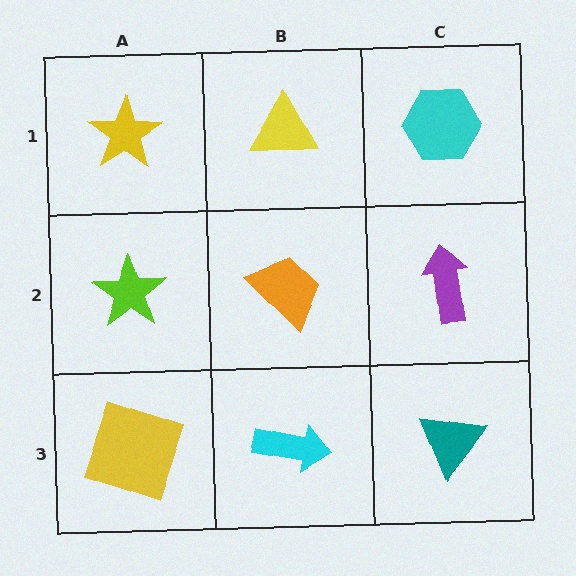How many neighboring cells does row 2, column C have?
3.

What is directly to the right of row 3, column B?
A teal triangle.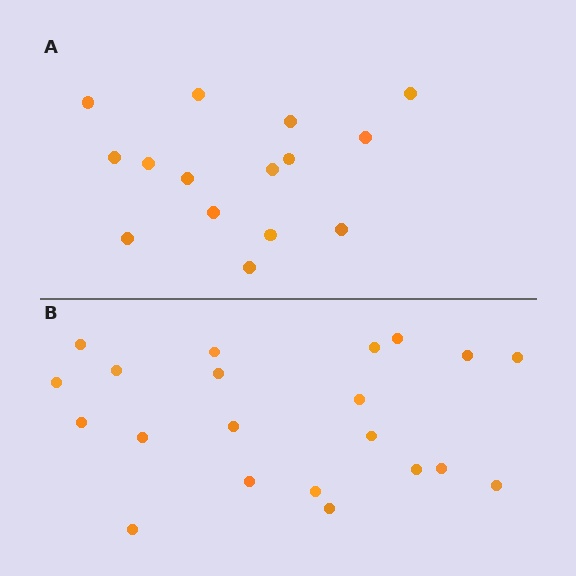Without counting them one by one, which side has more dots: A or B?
Region B (the bottom region) has more dots.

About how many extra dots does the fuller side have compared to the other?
Region B has about 6 more dots than region A.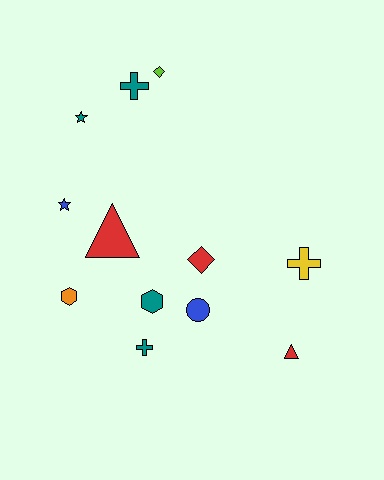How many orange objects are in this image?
There is 1 orange object.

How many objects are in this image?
There are 12 objects.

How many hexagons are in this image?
There are 2 hexagons.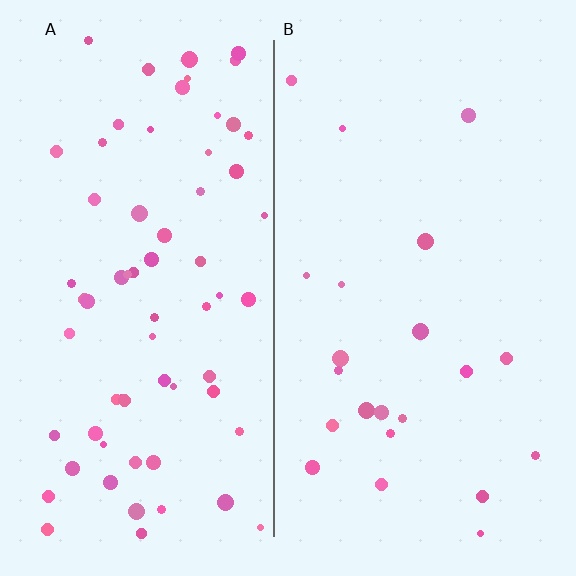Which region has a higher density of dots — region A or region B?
A (the left).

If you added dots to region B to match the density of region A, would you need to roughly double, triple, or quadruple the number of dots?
Approximately triple.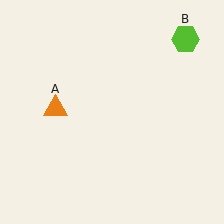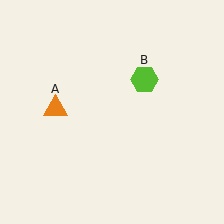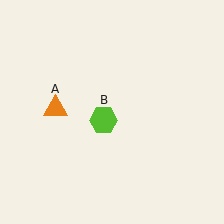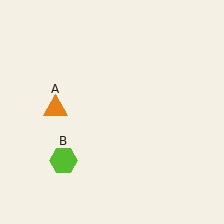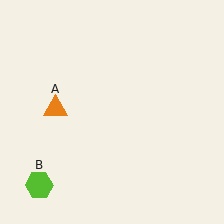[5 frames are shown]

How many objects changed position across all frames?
1 object changed position: lime hexagon (object B).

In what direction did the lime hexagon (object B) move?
The lime hexagon (object B) moved down and to the left.